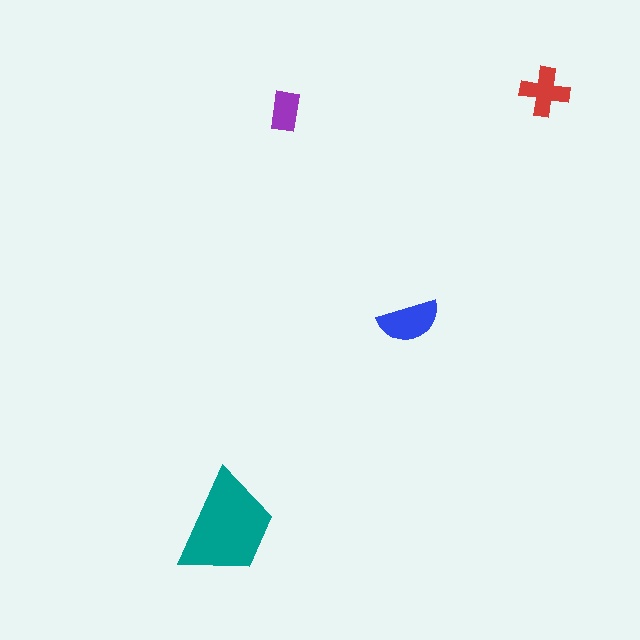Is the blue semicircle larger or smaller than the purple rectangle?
Larger.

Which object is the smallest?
The purple rectangle.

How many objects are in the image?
There are 4 objects in the image.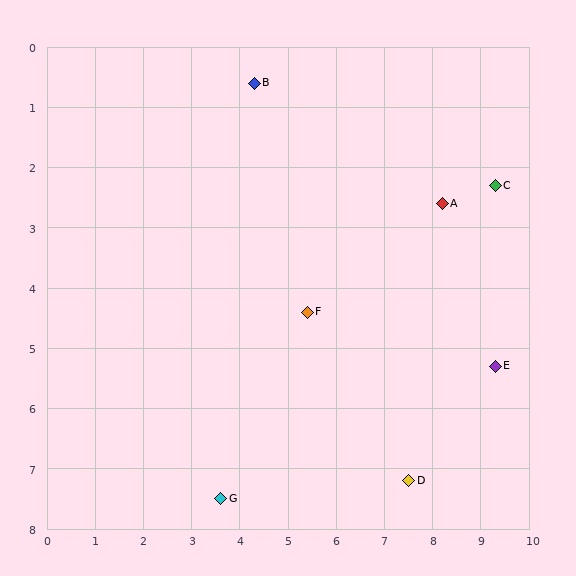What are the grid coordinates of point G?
Point G is at approximately (3.6, 7.5).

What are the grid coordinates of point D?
Point D is at approximately (7.5, 7.2).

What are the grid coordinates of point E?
Point E is at approximately (9.3, 5.3).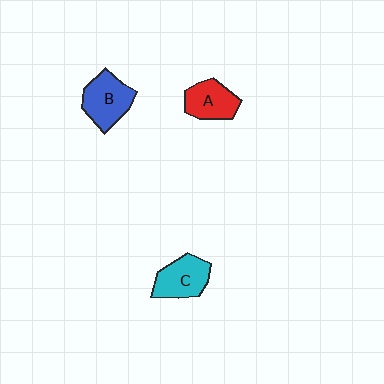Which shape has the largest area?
Shape B (blue).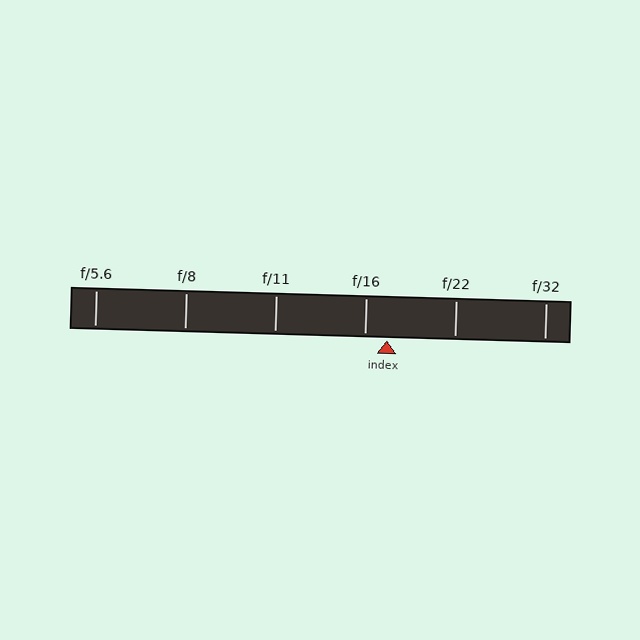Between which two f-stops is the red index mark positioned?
The index mark is between f/16 and f/22.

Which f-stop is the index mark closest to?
The index mark is closest to f/16.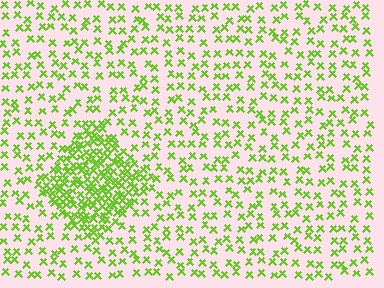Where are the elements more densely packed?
The elements are more densely packed inside the diamond boundary.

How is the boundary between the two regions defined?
The boundary is defined by a change in element density (approximately 2.8x ratio). All elements are the same color, size, and shape.